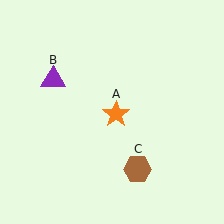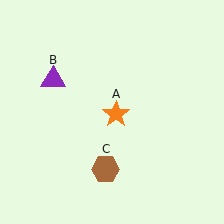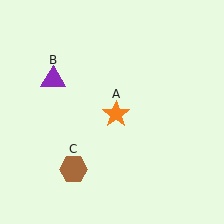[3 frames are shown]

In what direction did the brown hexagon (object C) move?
The brown hexagon (object C) moved left.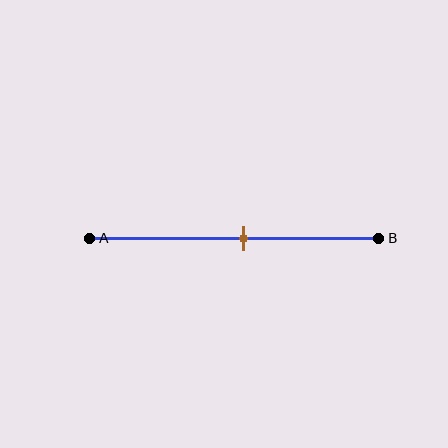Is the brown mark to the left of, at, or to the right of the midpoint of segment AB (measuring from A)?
The brown mark is to the right of the midpoint of segment AB.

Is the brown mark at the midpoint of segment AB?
No, the mark is at about 55% from A, not at the 50% midpoint.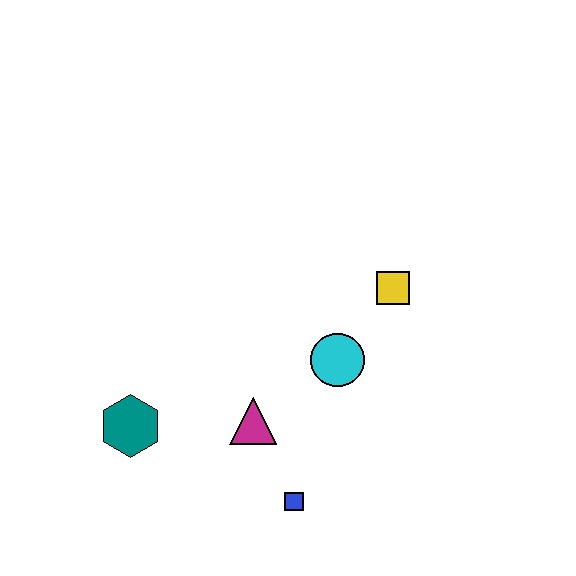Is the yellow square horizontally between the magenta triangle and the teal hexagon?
No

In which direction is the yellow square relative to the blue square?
The yellow square is above the blue square.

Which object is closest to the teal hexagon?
The magenta triangle is closest to the teal hexagon.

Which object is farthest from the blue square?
The yellow square is farthest from the blue square.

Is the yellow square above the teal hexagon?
Yes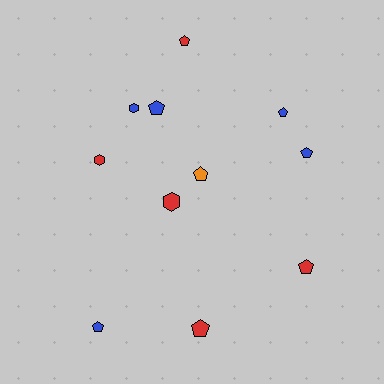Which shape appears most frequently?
Pentagon, with 8 objects.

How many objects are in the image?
There are 11 objects.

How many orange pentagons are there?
There is 1 orange pentagon.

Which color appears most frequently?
Blue, with 5 objects.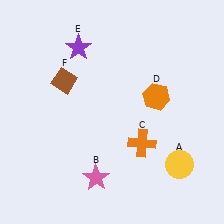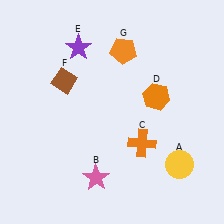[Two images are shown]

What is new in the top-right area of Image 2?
An orange pentagon (G) was added in the top-right area of Image 2.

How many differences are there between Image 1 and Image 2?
There is 1 difference between the two images.